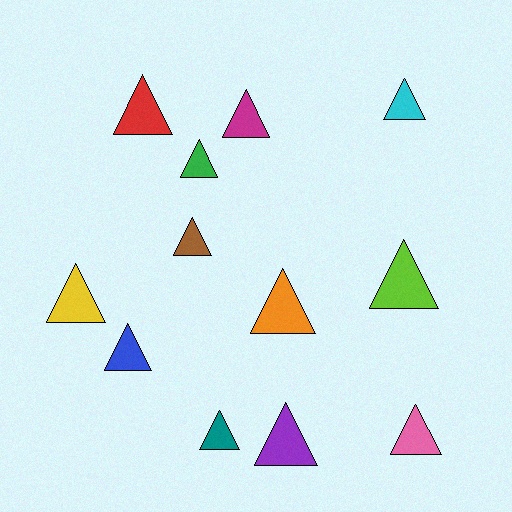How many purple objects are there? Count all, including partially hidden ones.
There is 1 purple object.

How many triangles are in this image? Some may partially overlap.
There are 12 triangles.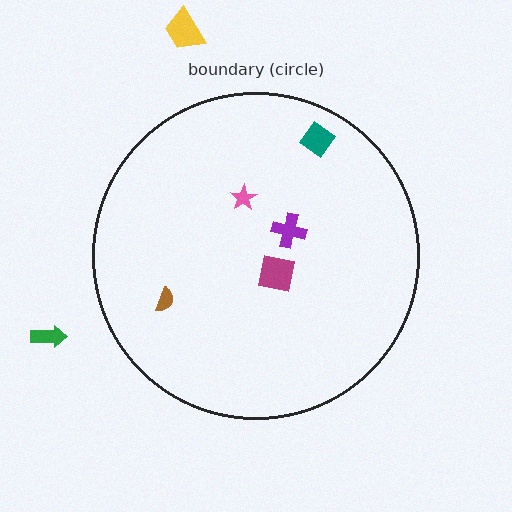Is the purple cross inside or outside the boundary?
Inside.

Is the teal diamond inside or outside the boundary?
Inside.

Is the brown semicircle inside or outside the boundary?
Inside.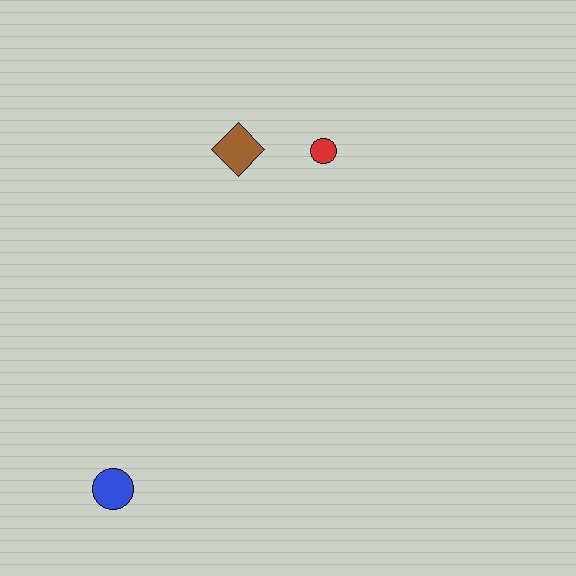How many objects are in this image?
There are 3 objects.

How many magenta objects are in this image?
There are no magenta objects.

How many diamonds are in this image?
There is 1 diamond.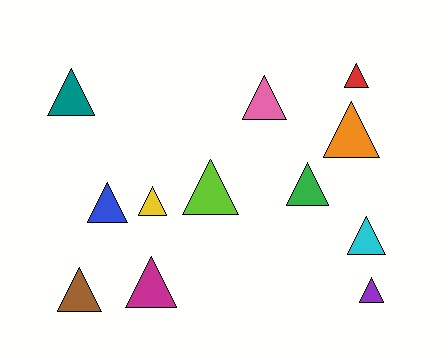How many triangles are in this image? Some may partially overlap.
There are 12 triangles.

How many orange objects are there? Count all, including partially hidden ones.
There is 1 orange object.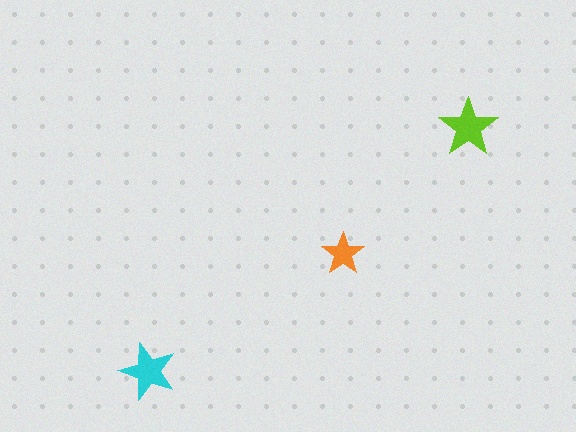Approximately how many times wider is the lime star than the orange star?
About 1.5 times wider.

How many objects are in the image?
There are 3 objects in the image.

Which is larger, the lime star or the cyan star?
The lime one.